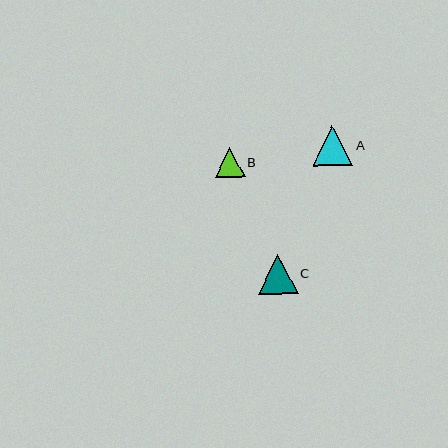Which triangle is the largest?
Triangle C is the largest with a size of approximately 40 pixels.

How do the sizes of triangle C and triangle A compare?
Triangle C and triangle A are approximately the same size.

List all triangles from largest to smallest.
From largest to smallest: C, A, B.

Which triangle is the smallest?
Triangle B is the smallest with a size of approximately 30 pixels.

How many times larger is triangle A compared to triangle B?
Triangle A is approximately 1.3 times the size of triangle B.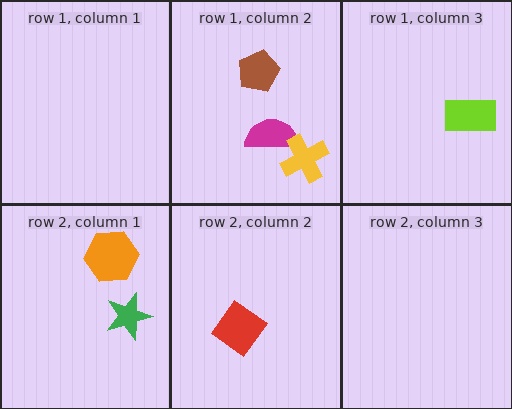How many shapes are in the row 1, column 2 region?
3.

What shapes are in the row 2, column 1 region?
The orange hexagon, the green star.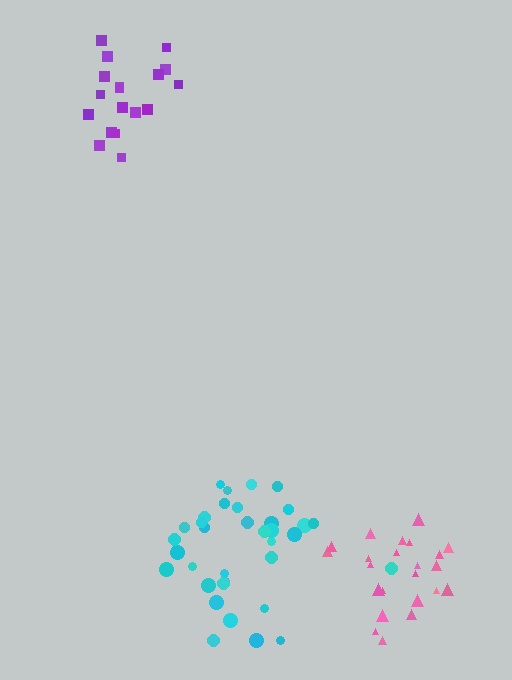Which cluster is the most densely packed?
Purple.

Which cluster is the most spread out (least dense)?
Cyan.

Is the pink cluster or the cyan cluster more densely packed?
Pink.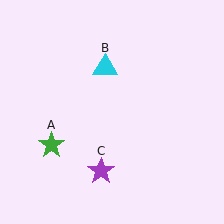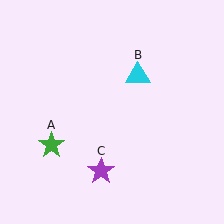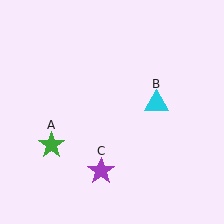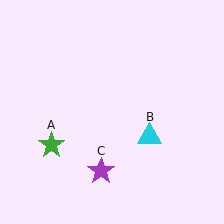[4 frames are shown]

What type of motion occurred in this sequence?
The cyan triangle (object B) rotated clockwise around the center of the scene.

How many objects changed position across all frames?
1 object changed position: cyan triangle (object B).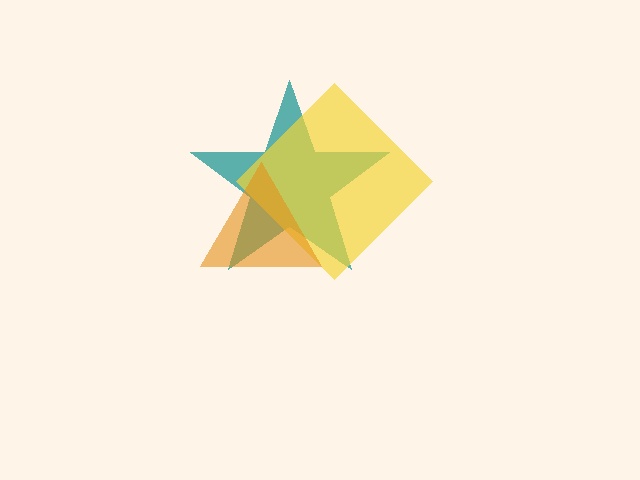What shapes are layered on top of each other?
The layered shapes are: a teal star, a yellow diamond, an orange triangle.